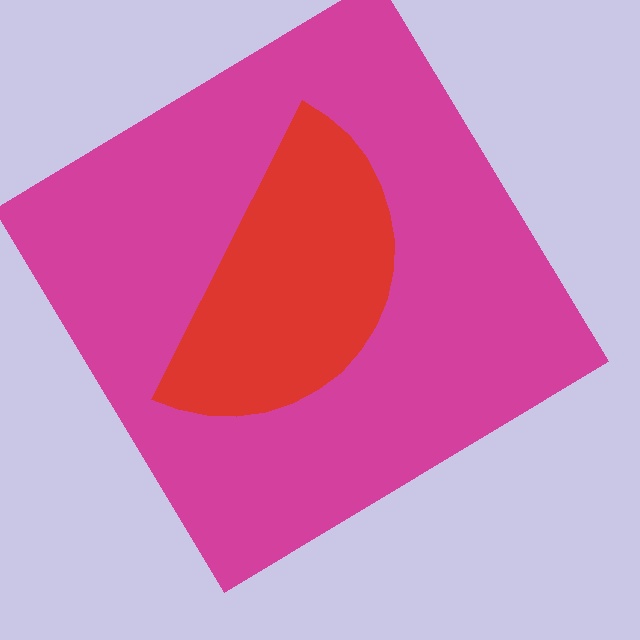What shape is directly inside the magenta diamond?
The red semicircle.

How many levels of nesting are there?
2.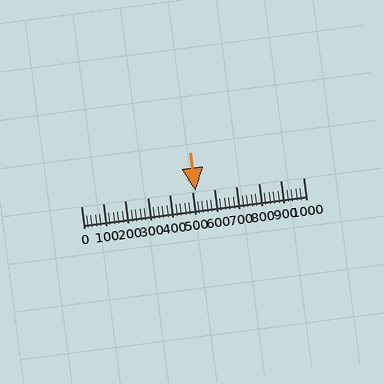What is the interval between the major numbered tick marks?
The major tick marks are spaced 100 units apart.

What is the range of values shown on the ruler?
The ruler shows values from 0 to 1000.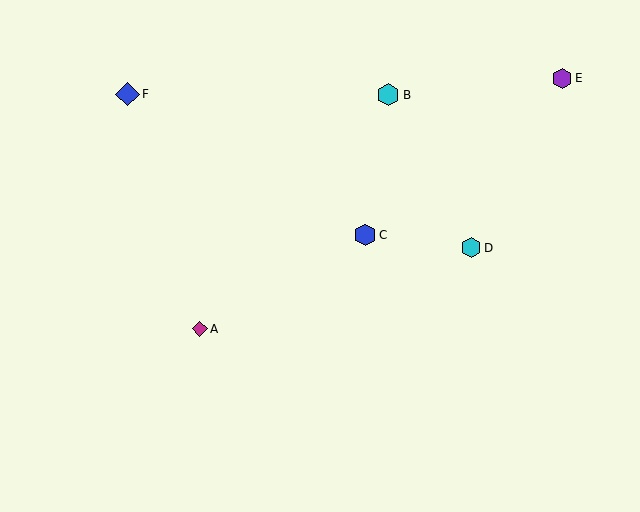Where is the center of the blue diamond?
The center of the blue diamond is at (127, 94).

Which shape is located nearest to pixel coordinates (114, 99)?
The blue diamond (labeled F) at (127, 94) is nearest to that location.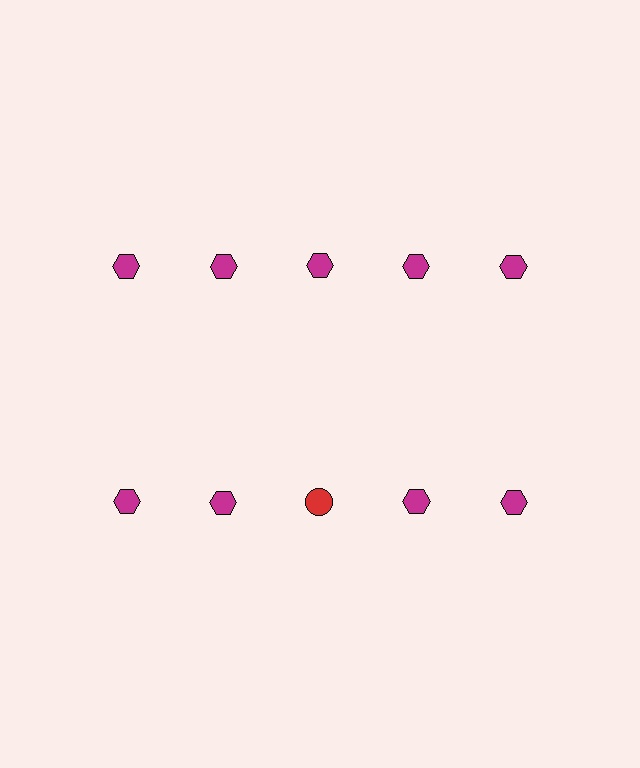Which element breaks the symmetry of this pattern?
The red circle in the second row, center column breaks the symmetry. All other shapes are magenta hexagons.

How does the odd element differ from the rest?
It differs in both color (red instead of magenta) and shape (circle instead of hexagon).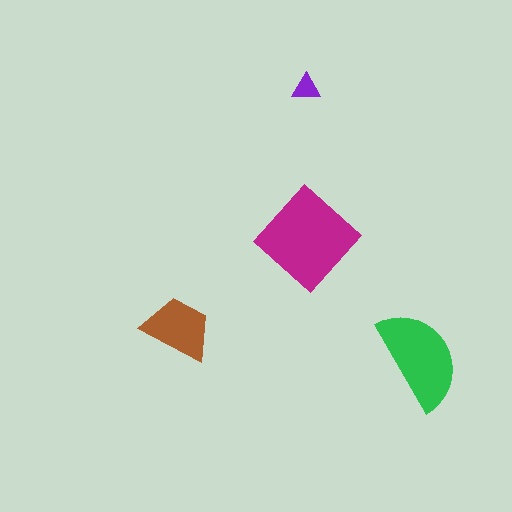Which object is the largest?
The magenta diamond.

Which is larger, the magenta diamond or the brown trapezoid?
The magenta diamond.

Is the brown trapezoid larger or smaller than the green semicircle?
Smaller.